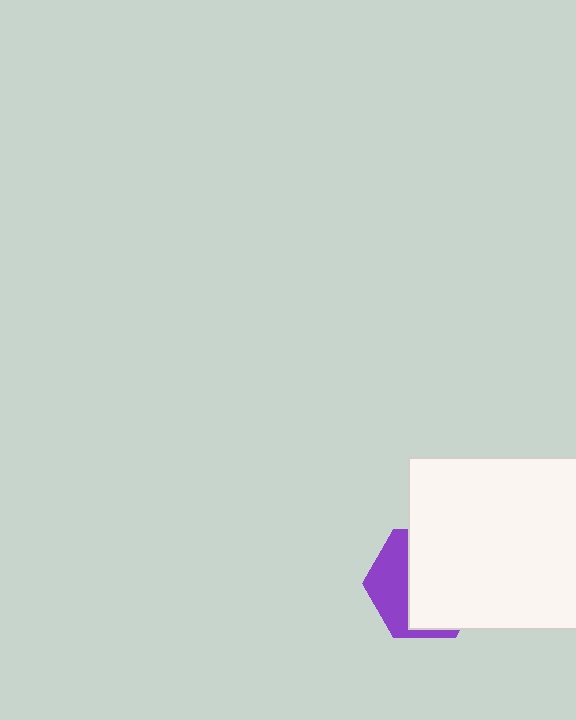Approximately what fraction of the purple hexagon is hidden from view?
Roughly 64% of the purple hexagon is hidden behind the white rectangle.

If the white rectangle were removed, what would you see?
You would see the complete purple hexagon.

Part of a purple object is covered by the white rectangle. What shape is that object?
It is a hexagon.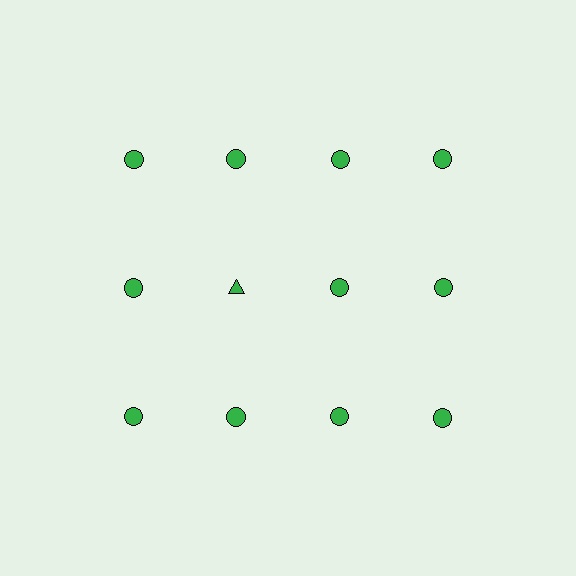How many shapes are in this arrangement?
There are 12 shapes arranged in a grid pattern.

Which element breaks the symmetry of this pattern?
The green triangle in the second row, second from left column breaks the symmetry. All other shapes are green circles.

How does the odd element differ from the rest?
It has a different shape: triangle instead of circle.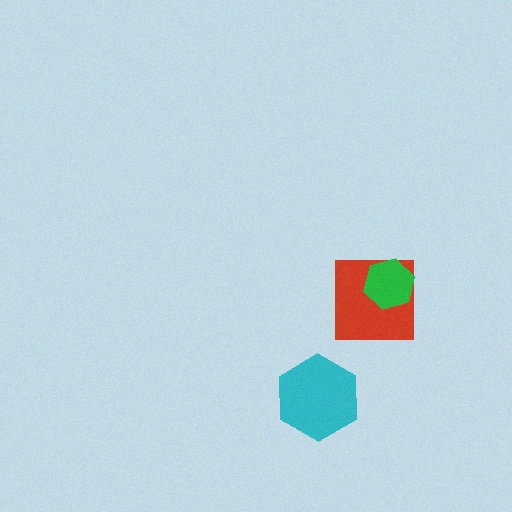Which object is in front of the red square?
The green hexagon is in front of the red square.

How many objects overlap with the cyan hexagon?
0 objects overlap with the cyan hexagon.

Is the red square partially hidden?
Yes, it is partially covered by another shape.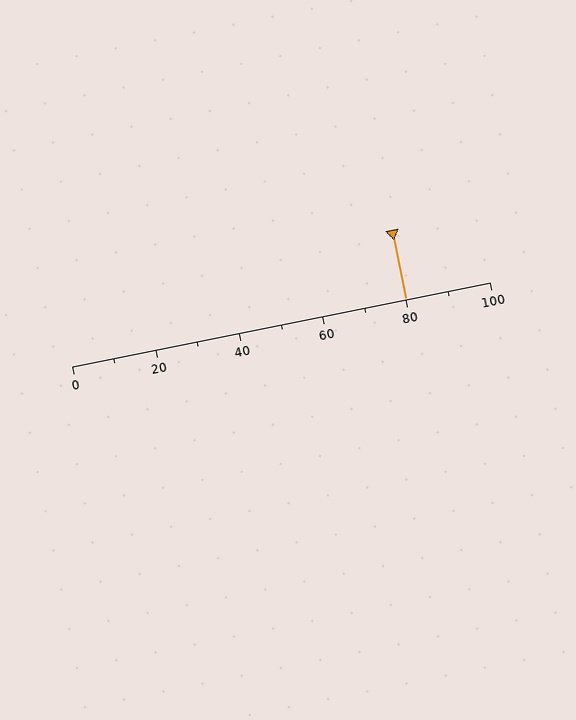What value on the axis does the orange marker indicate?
The marker indicates approximately 80.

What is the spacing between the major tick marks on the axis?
The major ticks are spaced 20 apart.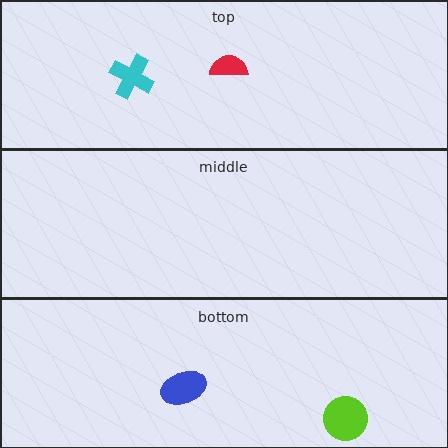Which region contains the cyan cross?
The top region.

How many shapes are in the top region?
2.